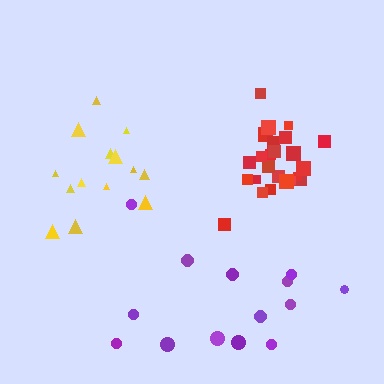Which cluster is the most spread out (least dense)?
Purple.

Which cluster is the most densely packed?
Red.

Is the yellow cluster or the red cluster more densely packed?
Red.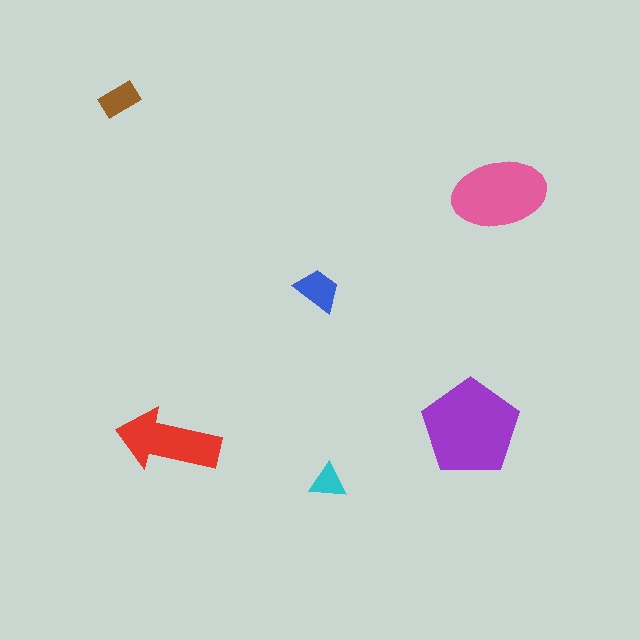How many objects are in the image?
There are 6 objects in the image.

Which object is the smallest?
The cyan triangle.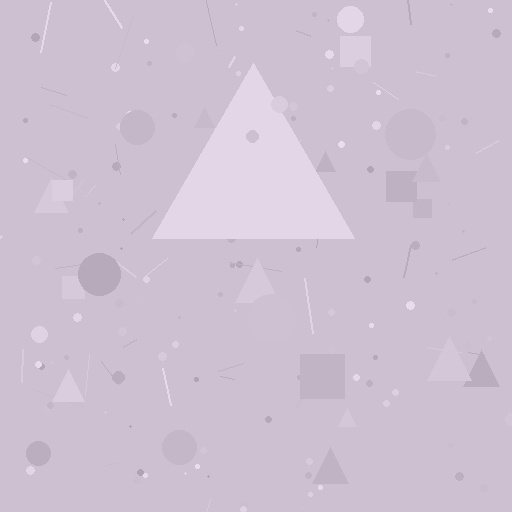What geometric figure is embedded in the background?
A triangle is embedded in the background.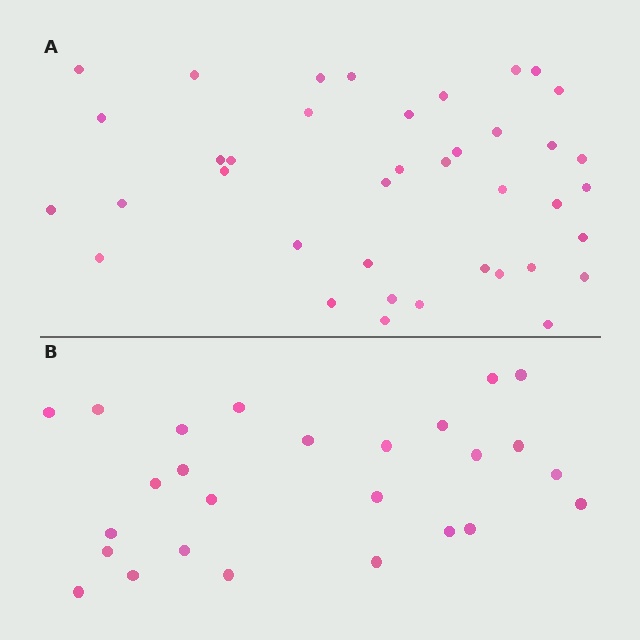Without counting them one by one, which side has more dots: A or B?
Region A (the top region) has more dots.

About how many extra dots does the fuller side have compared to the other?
Region A has approximately 15 more dots than region B.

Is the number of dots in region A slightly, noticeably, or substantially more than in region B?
Region A has substantially more. The ratio is roughly 1.5 to 1.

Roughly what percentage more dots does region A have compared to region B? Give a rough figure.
About 50% more.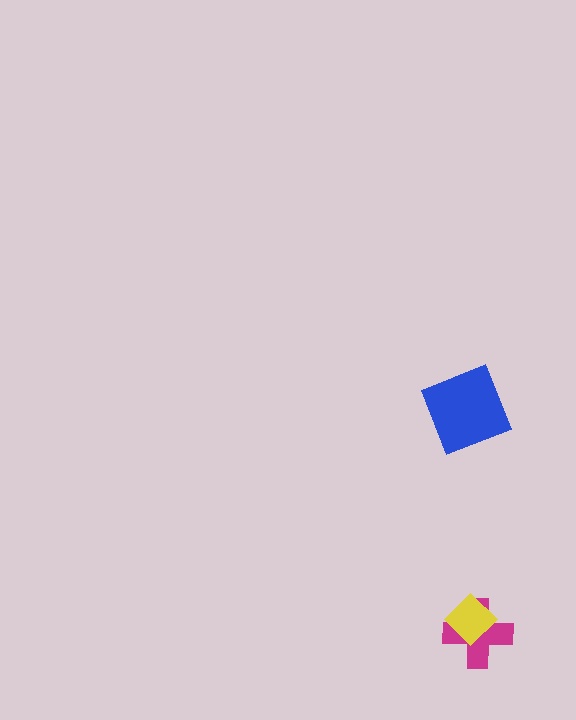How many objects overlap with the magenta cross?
1 object overlaps with the magenta cross.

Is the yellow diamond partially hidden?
No, no other shape covers it.